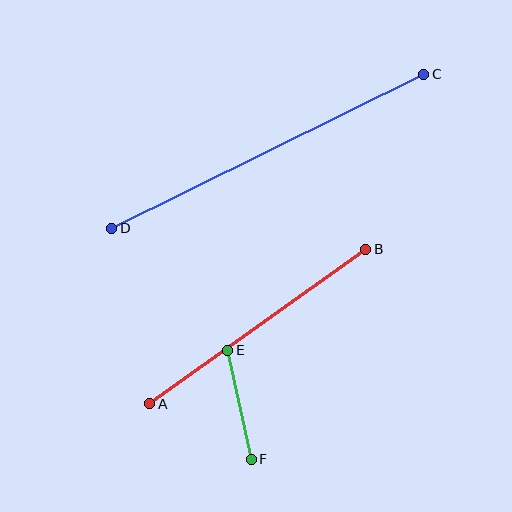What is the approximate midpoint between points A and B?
The midpoint is at approximately (258, 326) pixels.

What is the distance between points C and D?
The distance is approximately 348 pixels.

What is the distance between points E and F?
The distance is approximately 111 pixels.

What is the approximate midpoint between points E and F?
The midpoint is at approximately (240, 405) pixels.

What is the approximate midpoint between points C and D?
The midpoint is at approximately (268, 151) pixels.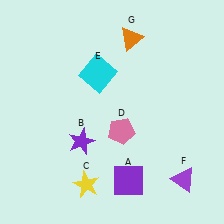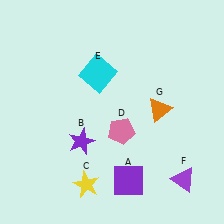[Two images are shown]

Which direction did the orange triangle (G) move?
The orange triangle (G) moved down.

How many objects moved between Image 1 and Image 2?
1 object moved between the two images.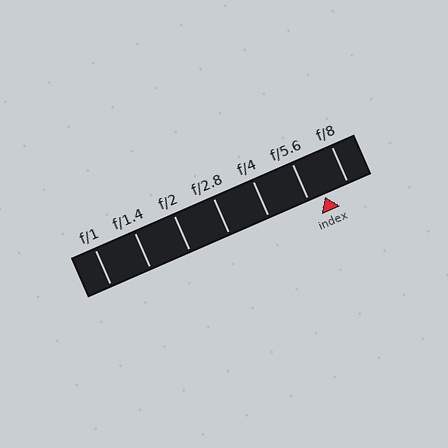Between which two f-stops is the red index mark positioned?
The index mark is between f/5.6 and f/8.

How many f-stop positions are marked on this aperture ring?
There are 7 f-stop positions marked.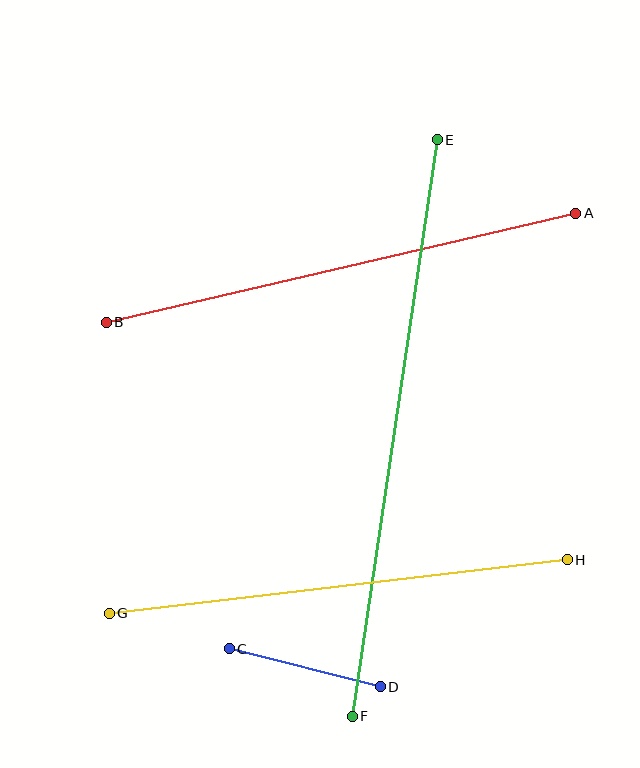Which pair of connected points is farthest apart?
Points E and F are farthest apart.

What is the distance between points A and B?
The distance is approximately 482 pixels.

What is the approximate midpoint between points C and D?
The midpoint is at approximately (305, 668) pixels.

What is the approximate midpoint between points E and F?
The midpoint is at approximately (395, 428) pixels.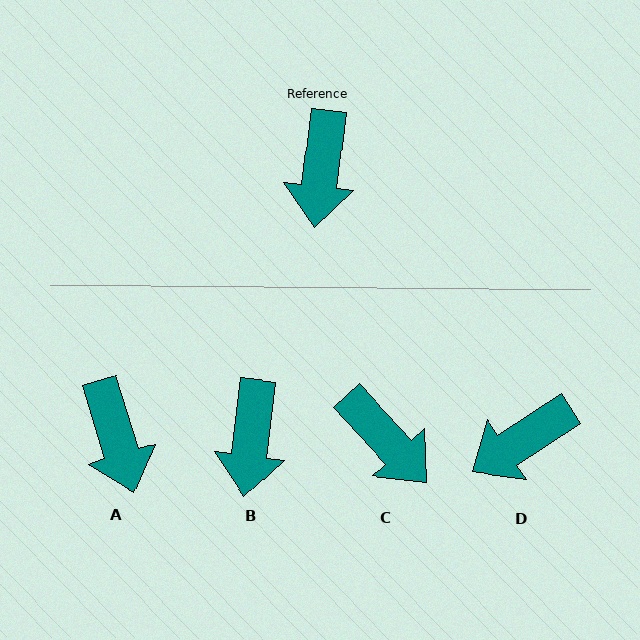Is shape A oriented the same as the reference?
No, it is off by about 24 degrees.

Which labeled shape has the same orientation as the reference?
B.